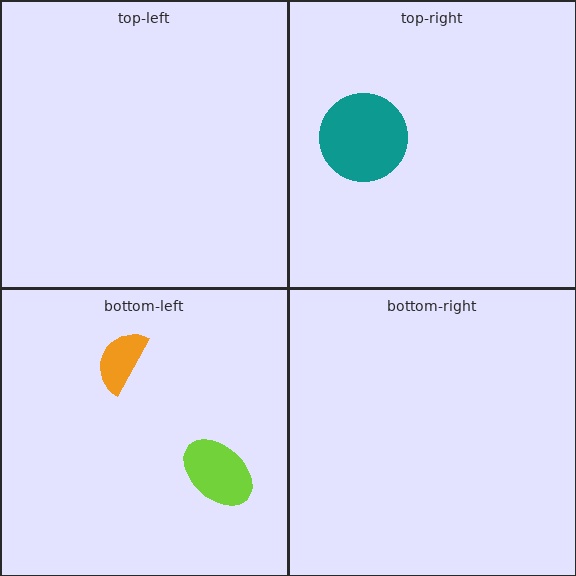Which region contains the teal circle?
The top-right region.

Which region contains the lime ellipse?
The bottom-left region.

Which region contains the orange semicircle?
The bottom-left region.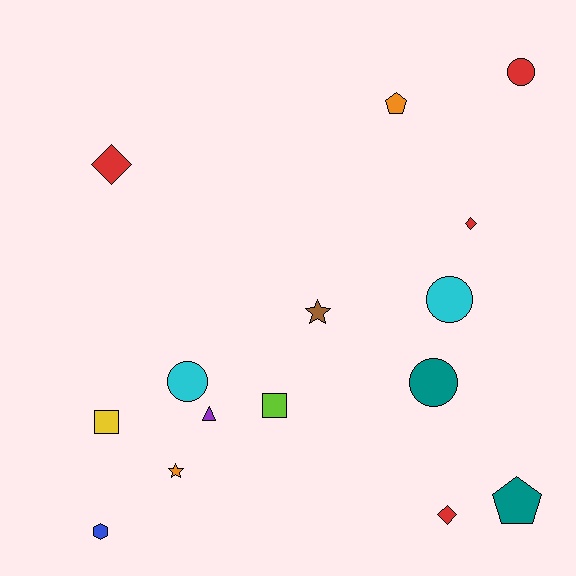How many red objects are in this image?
There are 4 red objects.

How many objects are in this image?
There are 15 objects.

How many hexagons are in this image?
There is 1 hexagon.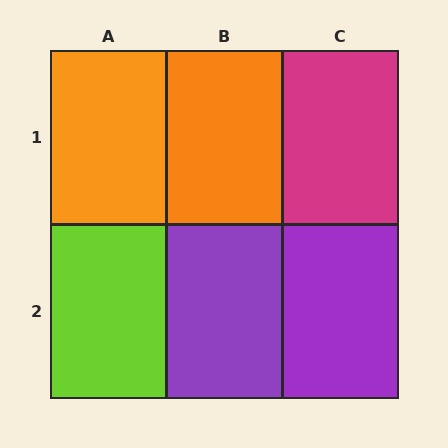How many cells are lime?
1 cell is lime.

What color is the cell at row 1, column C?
Magenta.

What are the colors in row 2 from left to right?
Lime, purple, purple.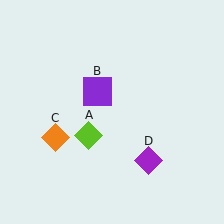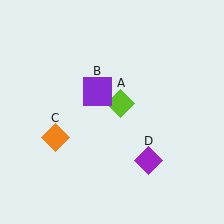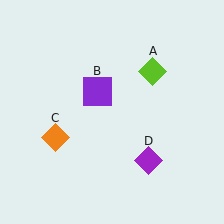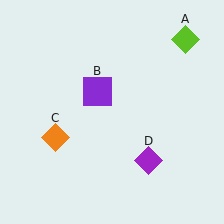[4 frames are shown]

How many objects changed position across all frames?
1 object changed position: lime diamond (object A).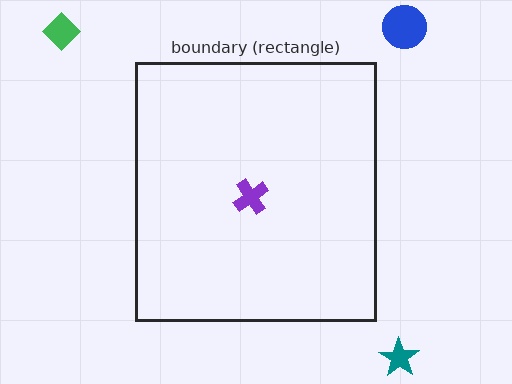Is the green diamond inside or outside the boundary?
Outside.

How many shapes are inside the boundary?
1 inside, 3 outside.